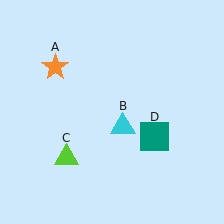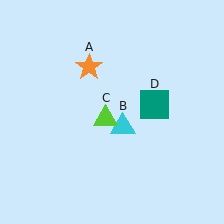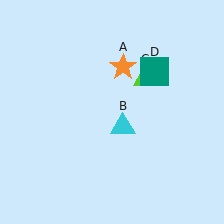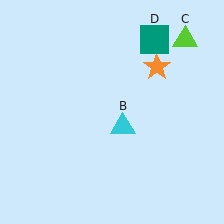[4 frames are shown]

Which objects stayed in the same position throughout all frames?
Cyan triangle (object B) remained stationary.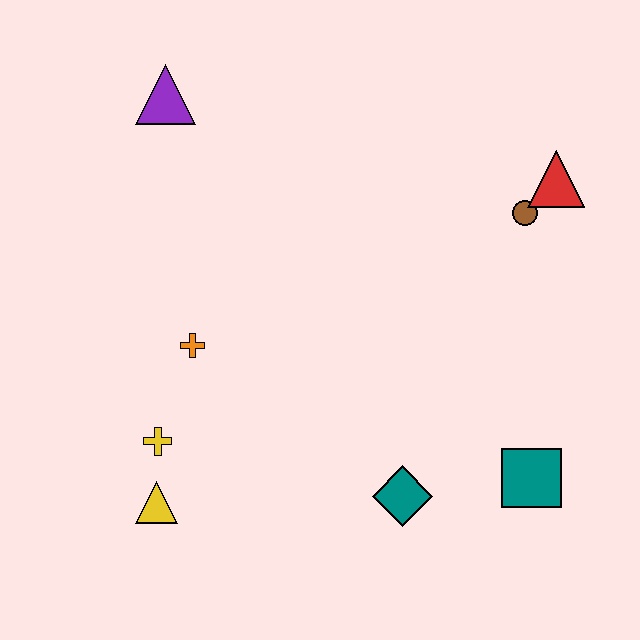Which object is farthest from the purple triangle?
The teal square is farthest from the purple triangle.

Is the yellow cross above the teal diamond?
Yes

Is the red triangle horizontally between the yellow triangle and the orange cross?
No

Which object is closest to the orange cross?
The yellow cross is closest to the orange cross.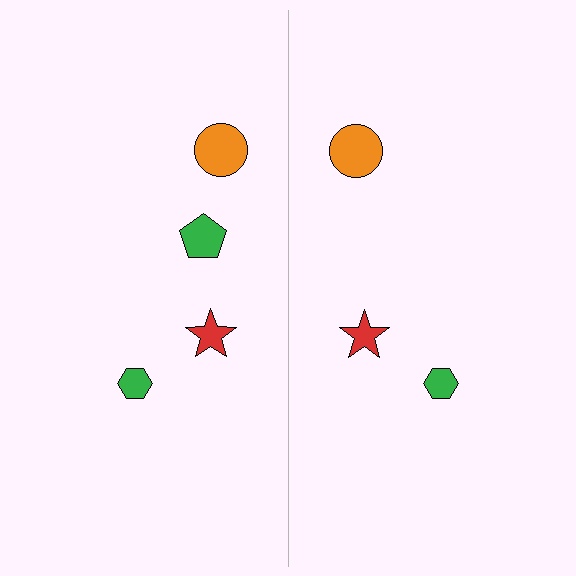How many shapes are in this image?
There are 7 shapes in this image.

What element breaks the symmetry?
A green pentagon is missing from the right side.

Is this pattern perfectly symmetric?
No, the pattern is not perfectly symmetric. A green pentagon is missing from the right side.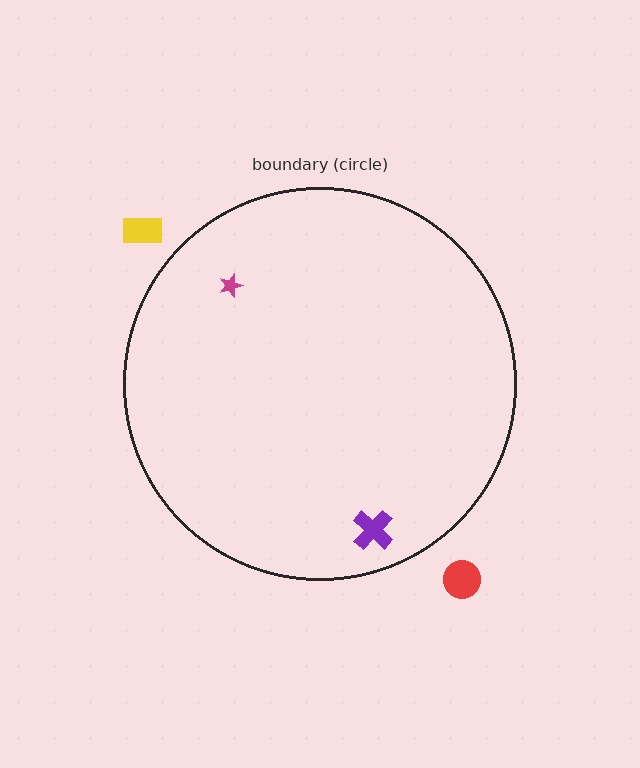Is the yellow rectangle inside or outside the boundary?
Outside.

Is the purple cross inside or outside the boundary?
Inside.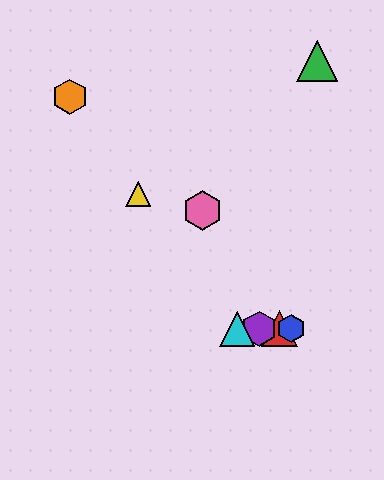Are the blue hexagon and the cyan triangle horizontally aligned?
Yes, both are at y≈329.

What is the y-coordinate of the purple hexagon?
The purple hexagon is at y≈329.